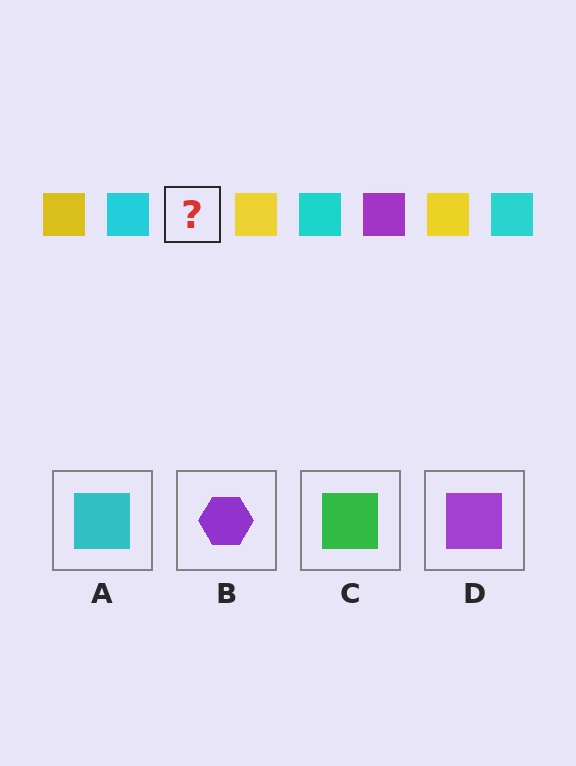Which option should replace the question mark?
Option D.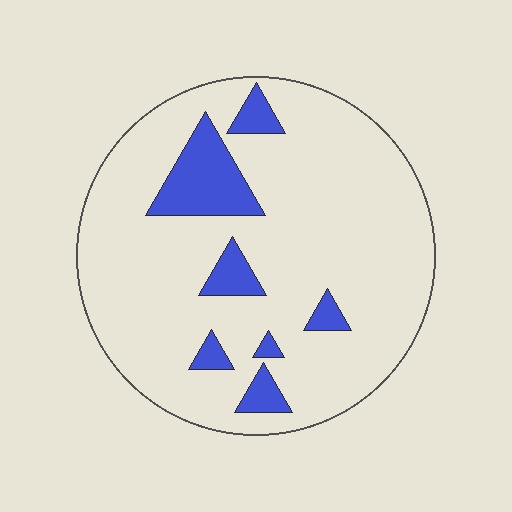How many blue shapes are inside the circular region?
7.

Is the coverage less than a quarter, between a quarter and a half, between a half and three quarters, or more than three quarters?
Less than a quarter.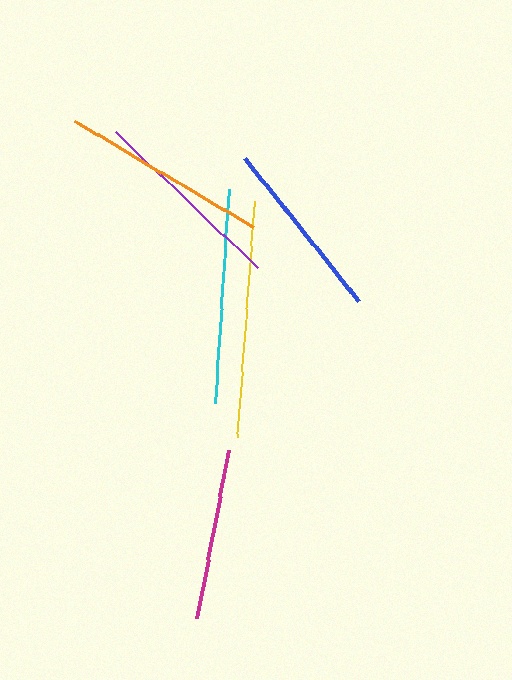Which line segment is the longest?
The yellow line is the longest at approximately 237 pixels.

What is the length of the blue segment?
The blue segment is approximately 184 pixels long.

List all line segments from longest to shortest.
From longest to shortest: yellow, cyan, orange, purple, blue, magenta.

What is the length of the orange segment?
The orange segment is approximately 208 pixels long.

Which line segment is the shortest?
The magenta line is the shortest at approximately 170 pixels.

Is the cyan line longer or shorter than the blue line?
The cyan line is longer than the blue line.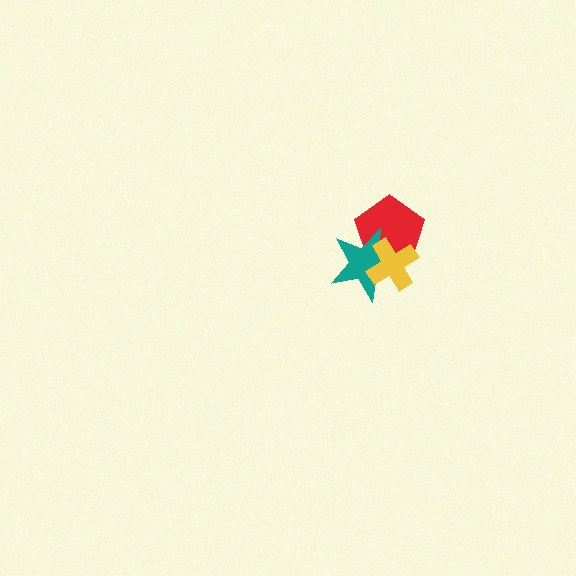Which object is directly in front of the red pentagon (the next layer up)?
The teal star is directly in front of the red pentagon.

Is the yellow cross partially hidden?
No, no other shape covers it.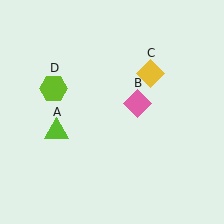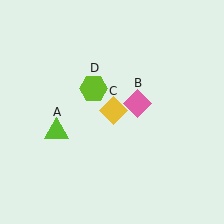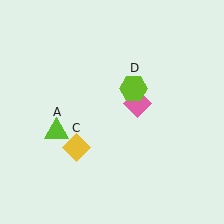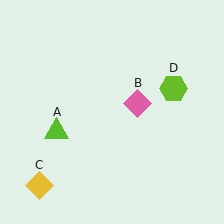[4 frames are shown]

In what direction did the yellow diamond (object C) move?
The yellow diamond (object C) moved down and to the left.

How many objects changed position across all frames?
2 objects changed position: yellow diamond (object C), lime hexagon (object D).